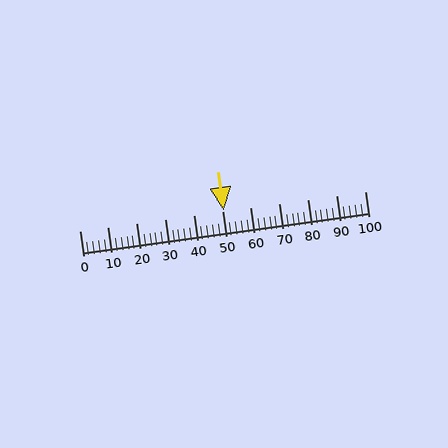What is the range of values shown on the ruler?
The ruler shows values from 0 to 100.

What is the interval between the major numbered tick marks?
The major tick marks are spaced 10 units apart.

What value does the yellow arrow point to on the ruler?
The yellow arrow points to approximately 51.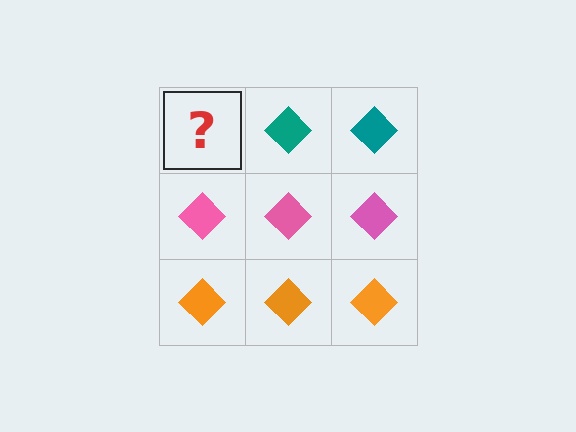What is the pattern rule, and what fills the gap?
The rule is that each row has a consistent color. The gap should be filled with a teal diamond.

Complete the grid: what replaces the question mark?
The question mark should be replaced with a teal diamond.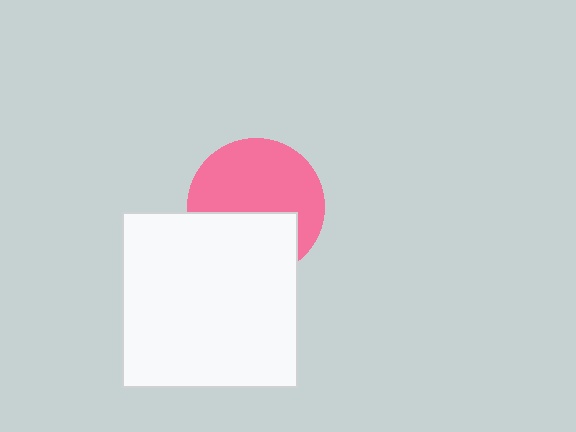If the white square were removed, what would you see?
You would see the complete pink circle.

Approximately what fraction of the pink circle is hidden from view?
Roughly 40% of the pink circle is hidden behind the white square.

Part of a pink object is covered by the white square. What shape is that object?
It is a circle.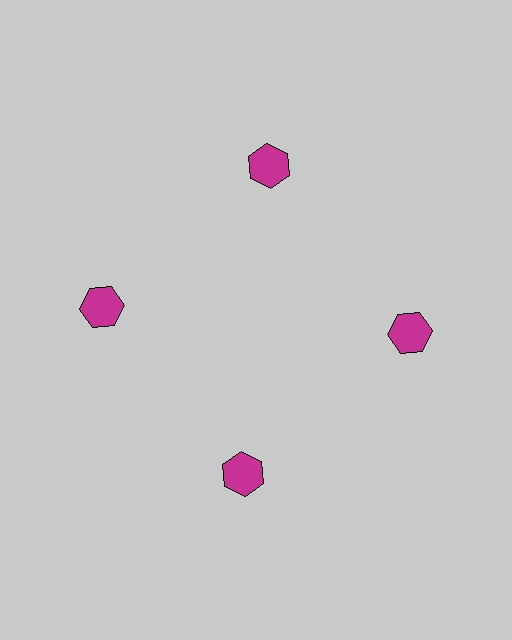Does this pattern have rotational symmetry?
Yes, this pattern has 4-fold rotational symmetry. It looks the same after rotating 90 degrees around the center.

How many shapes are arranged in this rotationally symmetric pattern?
There are 4 shapes, arranged in 4 groups of 1.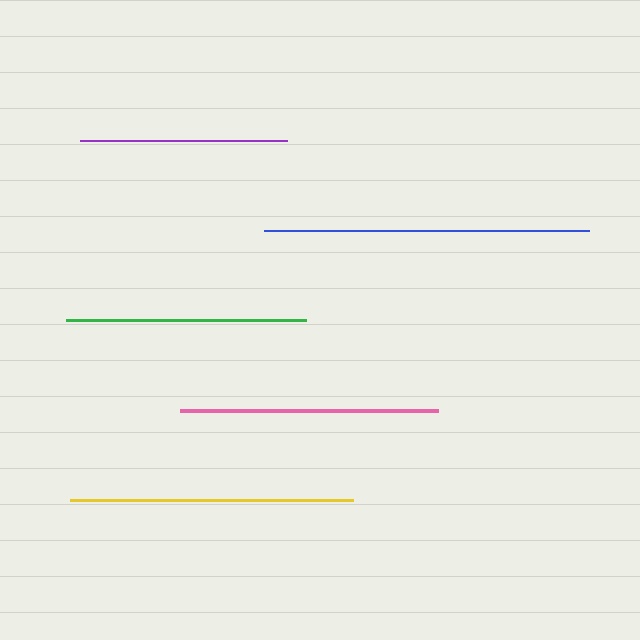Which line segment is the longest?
The blue line is the longest at approximately 325 pixels.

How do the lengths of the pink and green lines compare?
The pink and green lines are approximately the same length.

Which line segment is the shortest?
The purple line is the shortest at approximately 207 pixels.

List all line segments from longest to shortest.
From longest to shortest: blue, yellow, pink, green, purple.